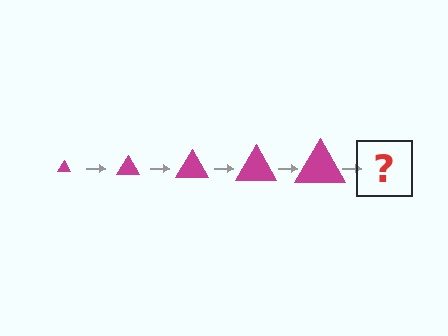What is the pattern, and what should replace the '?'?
The pattern is that the triangle gets progressively larger each step. The '?' should be a magenta triangle, larger than the previous one.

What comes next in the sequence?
The next element should be a magenta triangle, larger than the previous one.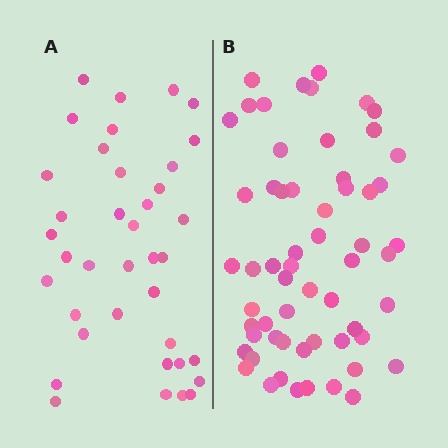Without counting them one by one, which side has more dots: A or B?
Region B (the right region) has more dots.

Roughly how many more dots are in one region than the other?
Region B has approximately 20 more dots than region A.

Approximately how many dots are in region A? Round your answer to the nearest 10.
About 40 dots. (The exact count is 38, which rounds to 40.)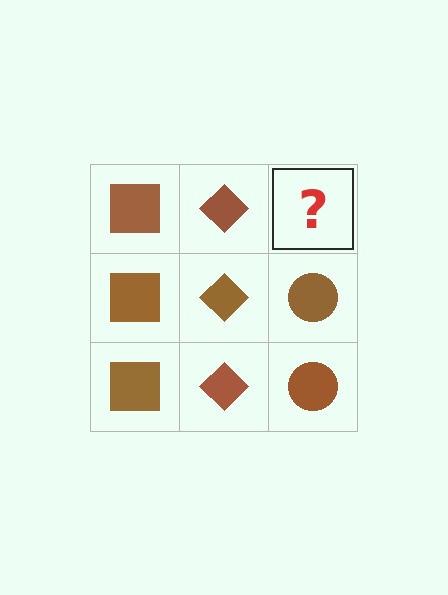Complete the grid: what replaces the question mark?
The question mark should be replaced with a brown circle.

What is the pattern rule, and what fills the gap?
The rule is that each column has a consistent shape. The gap should be filled with a brown circle.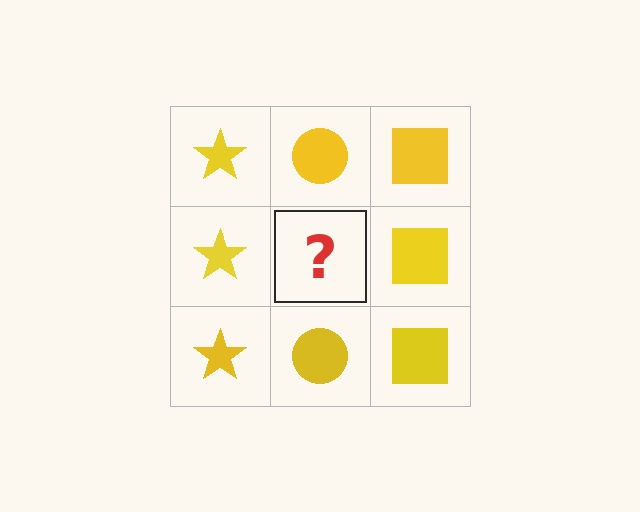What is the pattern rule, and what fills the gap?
The rule is that each column has a consistent shape. The gap should be filled with a yellow circle.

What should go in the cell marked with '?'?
The missing cell should contain a yellow circle.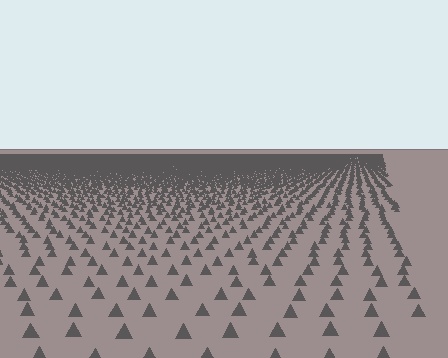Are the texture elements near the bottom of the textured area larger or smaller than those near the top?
Larger. Near the bottom, elements are closer to the viewer and appear at a bigger on-screen size.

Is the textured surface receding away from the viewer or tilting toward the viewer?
The surface is receding away from the viewer. Texture elements get smaller and denser toward the top.